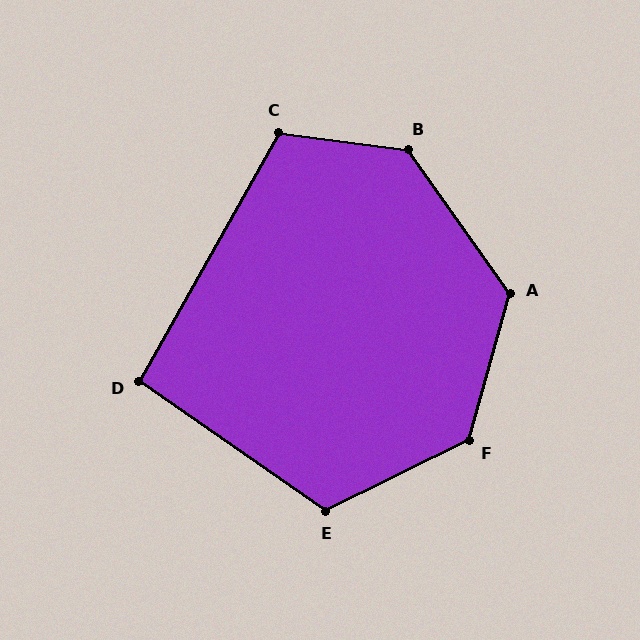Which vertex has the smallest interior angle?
D, at approximately 95 degrees.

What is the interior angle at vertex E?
Approximately 119 degrees (obtuse).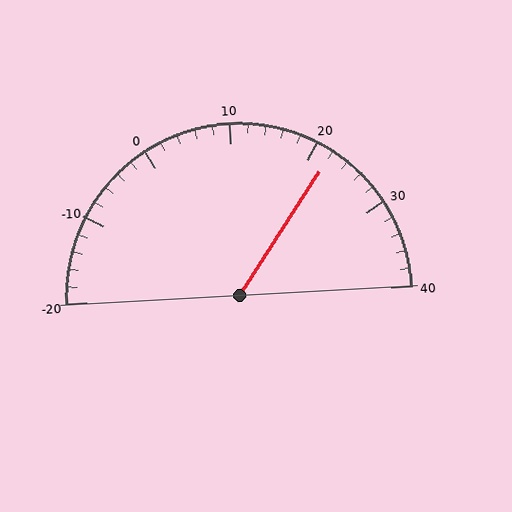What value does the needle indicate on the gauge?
The needle indicates approximately 22.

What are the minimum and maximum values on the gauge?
The gauge ranges from -20 to 40.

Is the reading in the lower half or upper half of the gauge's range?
The reading is in the upper half of the range (-20 to 40).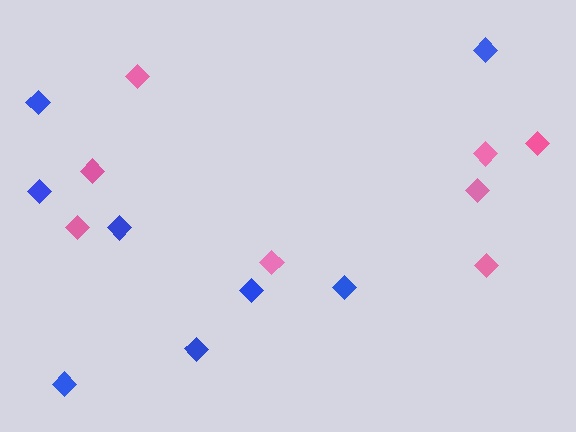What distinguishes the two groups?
There are 2 groups: one group of pink diamonds (8) and one group of blue diamonds (8).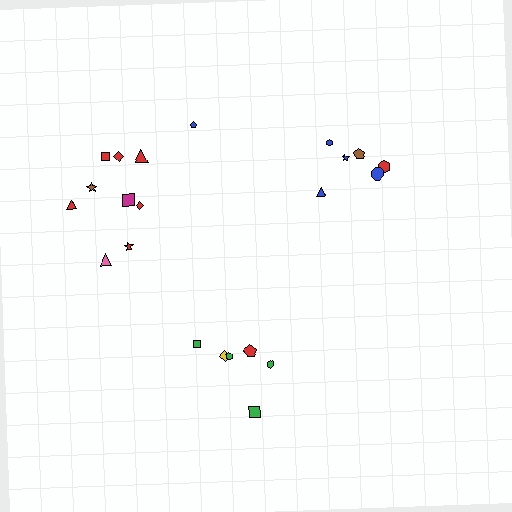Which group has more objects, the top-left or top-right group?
The top-left group.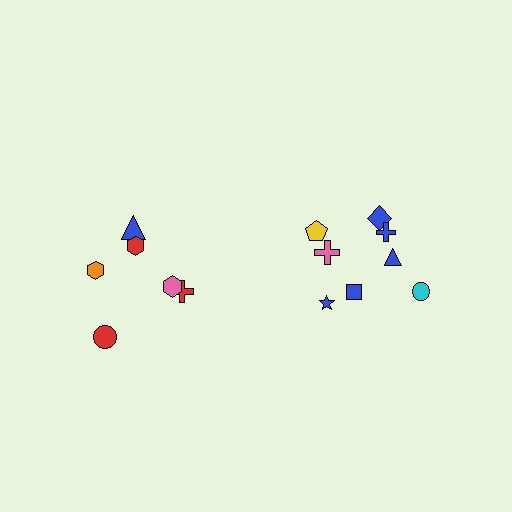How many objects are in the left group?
There are 6 objects.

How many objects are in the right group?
There are 8 objects.